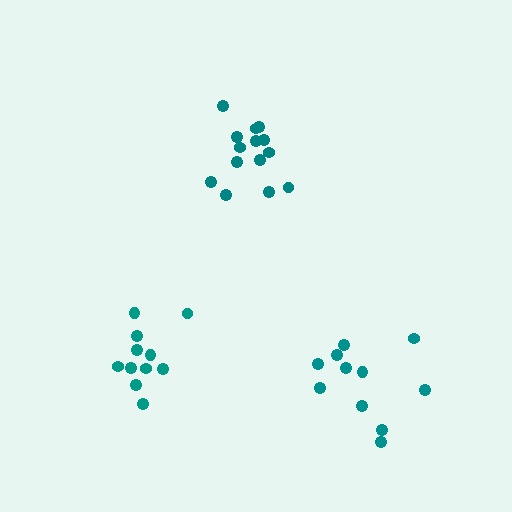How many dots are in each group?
Group 1: 11 dots, Group 2: 14 dots, Group 3: 11 dots (36 total).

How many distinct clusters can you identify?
There are 3 distinct clusters.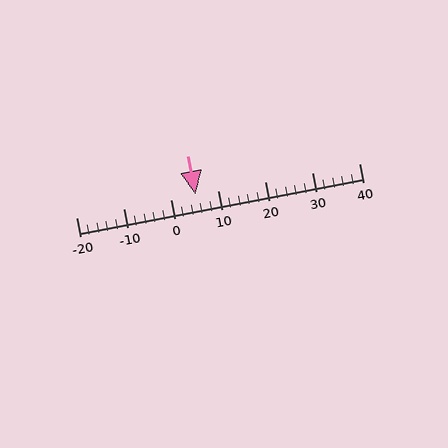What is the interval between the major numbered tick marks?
The major tick marks are spaced 10 units apart.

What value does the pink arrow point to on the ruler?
The pink arrow points to approximately 5.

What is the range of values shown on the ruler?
The ruler shows values from -20 to 40.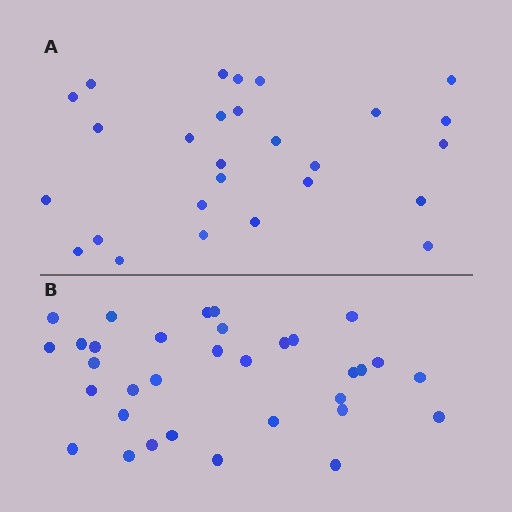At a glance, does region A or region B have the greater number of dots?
Region B (the bottom region) has more dots.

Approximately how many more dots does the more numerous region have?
Region B has about 6 more dots than region A.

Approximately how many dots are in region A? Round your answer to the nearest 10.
About 30 dots. (The exact count is 27, which rounds to 30.)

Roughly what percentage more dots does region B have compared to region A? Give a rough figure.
About 20% more.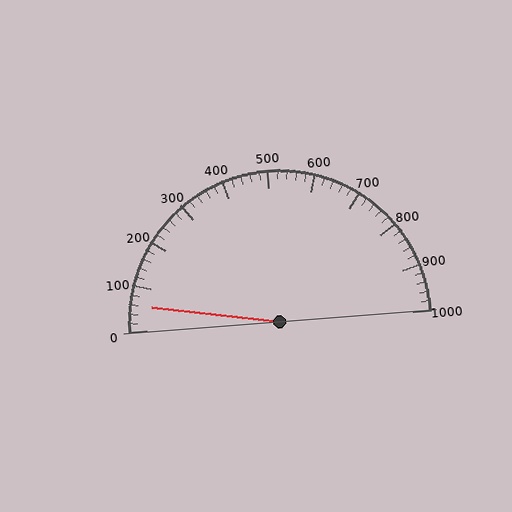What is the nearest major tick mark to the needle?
The nearest major tick mark is 100.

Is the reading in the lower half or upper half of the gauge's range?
The reading is in the lower half of the range (0 to 1000).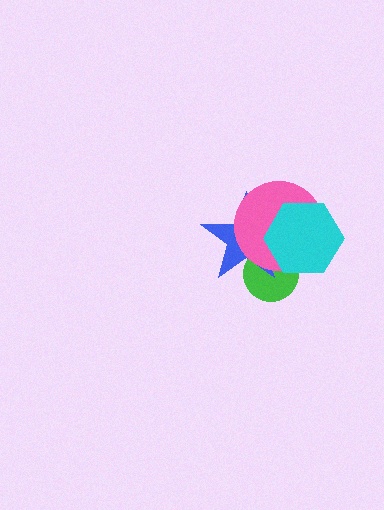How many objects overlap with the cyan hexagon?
3 objects overlap with the cyan hexagon.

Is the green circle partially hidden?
Yes, it is partially covered by another shape.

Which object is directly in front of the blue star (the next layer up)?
The pink circle is directly in front of the blue star.